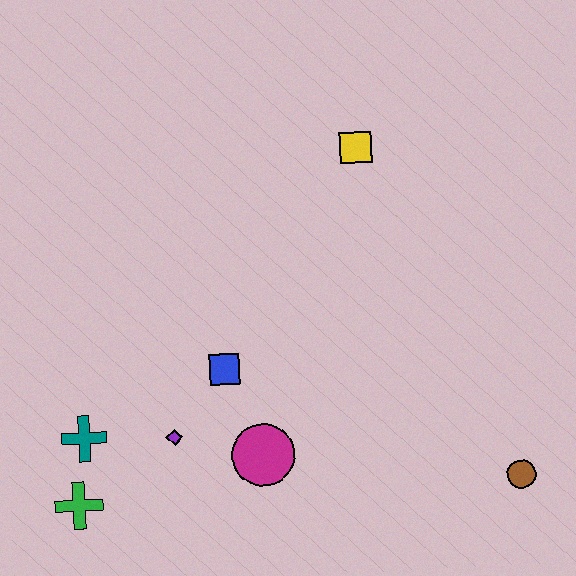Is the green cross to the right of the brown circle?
No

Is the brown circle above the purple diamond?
No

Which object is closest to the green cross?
The teal cross is closest to the green cross.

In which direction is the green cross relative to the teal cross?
The green cross is below the teal cross.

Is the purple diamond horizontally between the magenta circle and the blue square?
No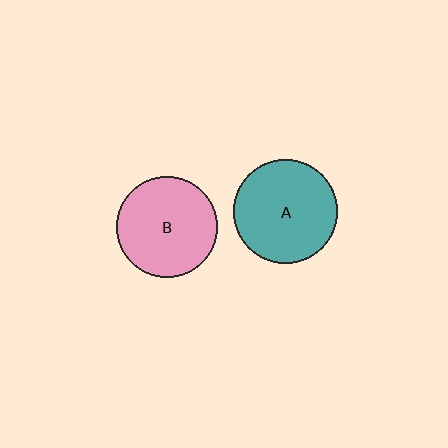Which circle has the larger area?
Circle A (teal).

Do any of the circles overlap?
No, none of the circles overlap.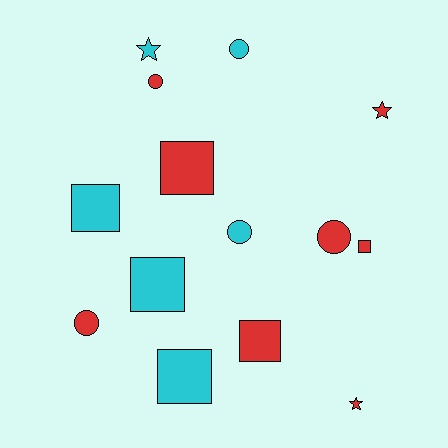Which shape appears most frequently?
Square, with 6 objects.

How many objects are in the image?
There are 14 objects.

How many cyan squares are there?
There are 3 cyan squares.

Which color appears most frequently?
Red, with 8 objects.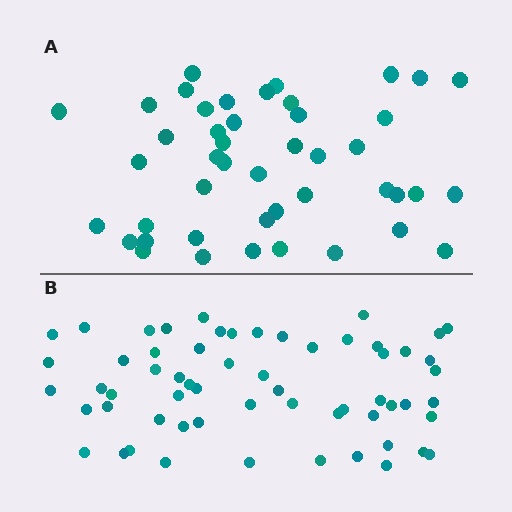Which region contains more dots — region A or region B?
Region B (the bottom region) has more dots.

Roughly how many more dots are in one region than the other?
Region B has approximately 15 more dots than region A.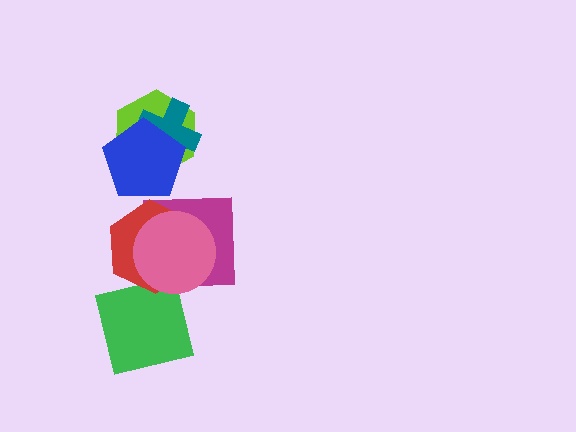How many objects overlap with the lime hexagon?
2 objects overlap with the lime hexagon.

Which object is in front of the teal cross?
The blue pentagon is in front of the teal cross.